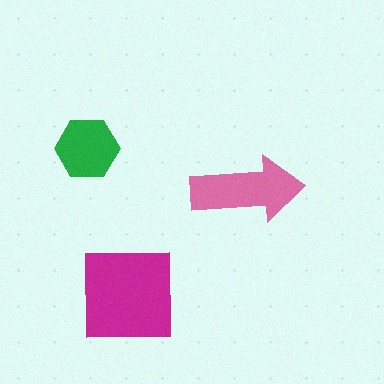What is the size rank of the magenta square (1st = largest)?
1st.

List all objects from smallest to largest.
The green hexagon, the pink arrow, the magenta square.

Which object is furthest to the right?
The pink arrow is rightmost.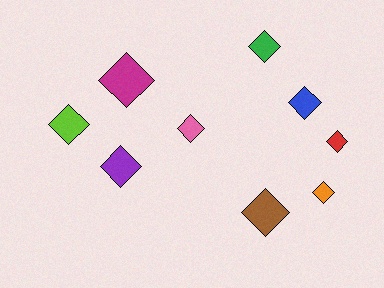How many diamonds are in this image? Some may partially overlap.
There are 9 diamonds.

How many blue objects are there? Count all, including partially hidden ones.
There is 1 blue object.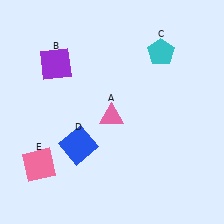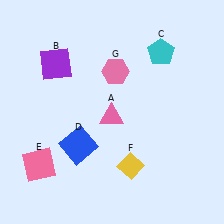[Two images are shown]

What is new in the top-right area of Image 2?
A pink hexagon (G) was added in the top-right area of Image 2.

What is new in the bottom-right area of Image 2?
A yellow diamond (F) was added in the bottom-right area of Image 2.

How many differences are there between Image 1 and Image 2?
There are 2 differences between the two images.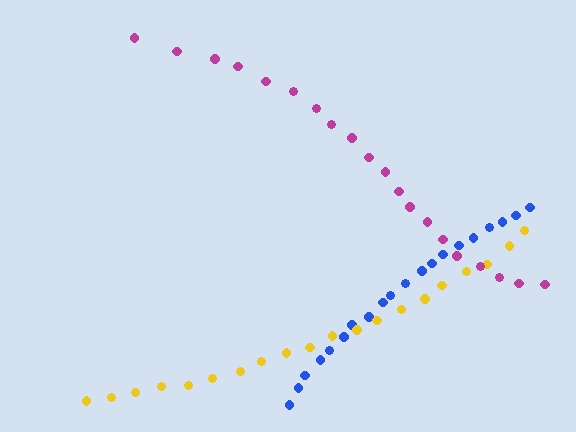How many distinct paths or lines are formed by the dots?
There are 3 distinct paths.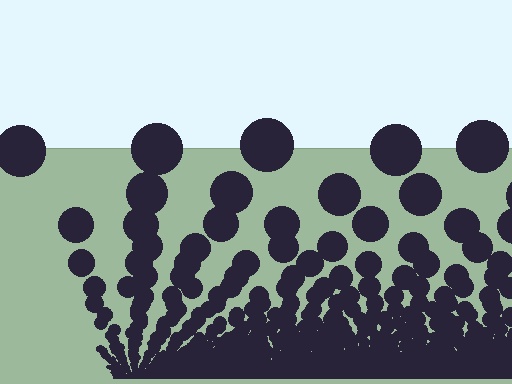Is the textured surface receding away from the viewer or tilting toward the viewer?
The surface appears to tilt toward the viewer. Texture elements get larger and sparser toward the top.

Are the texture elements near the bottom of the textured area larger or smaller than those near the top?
Smaller. The gradient is inverted — elements near the bottom are smaller and denser.